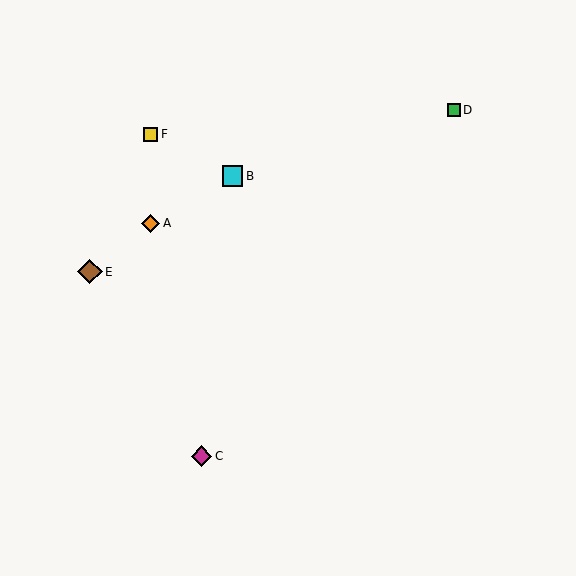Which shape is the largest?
The brown diamond (labeled E) is the largest.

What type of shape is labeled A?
Shape A is an orange diamond.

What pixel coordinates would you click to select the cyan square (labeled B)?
Click at (232, 176) to select the cyan square B.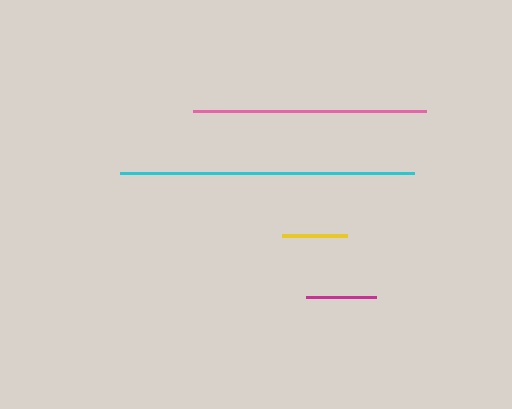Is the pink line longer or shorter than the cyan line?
The cyan line is longer than the pink line.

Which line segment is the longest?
The cyan line is the longest at approximately 294 pixels.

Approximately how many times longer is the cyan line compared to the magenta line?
The cyan line is approximately 4.2 times the length of the magenta line.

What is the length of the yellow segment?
The yellow segment is approximately 66 pixels long.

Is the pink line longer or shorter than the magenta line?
The pink line is longer than the magenta line.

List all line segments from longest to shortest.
From longest to shortest: cyan, pink, magenta, yellow.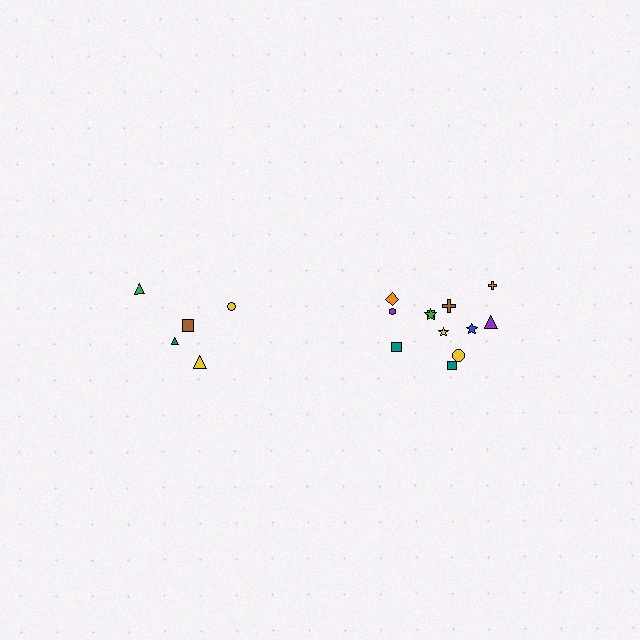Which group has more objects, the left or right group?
The right group.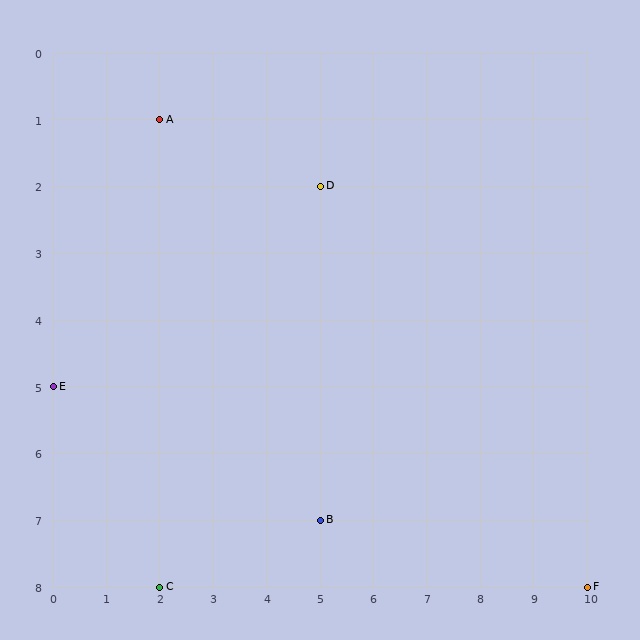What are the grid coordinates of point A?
Point A is at grid coordinates (2, 1).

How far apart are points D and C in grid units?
Points D and C are 3 columns and 6 rows apart (about 6.7 grid units diagonally).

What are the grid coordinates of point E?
Point E is at grid coordinates (0, 5).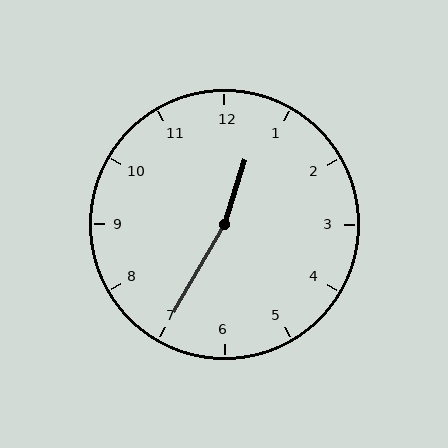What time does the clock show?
12:35.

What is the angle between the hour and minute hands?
Approximately 168 degrees.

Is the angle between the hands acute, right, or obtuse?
It is obtuse.